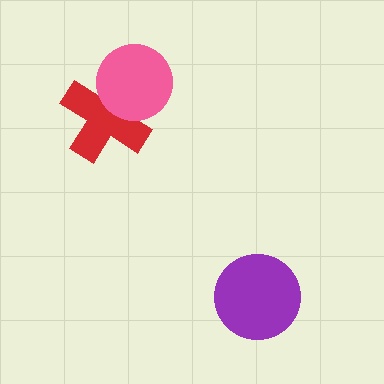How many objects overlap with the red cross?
1 object overlaps with the red cross.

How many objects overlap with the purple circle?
0 objects overlap with the purple circle.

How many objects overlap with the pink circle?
1 object overlaps with the pink circle.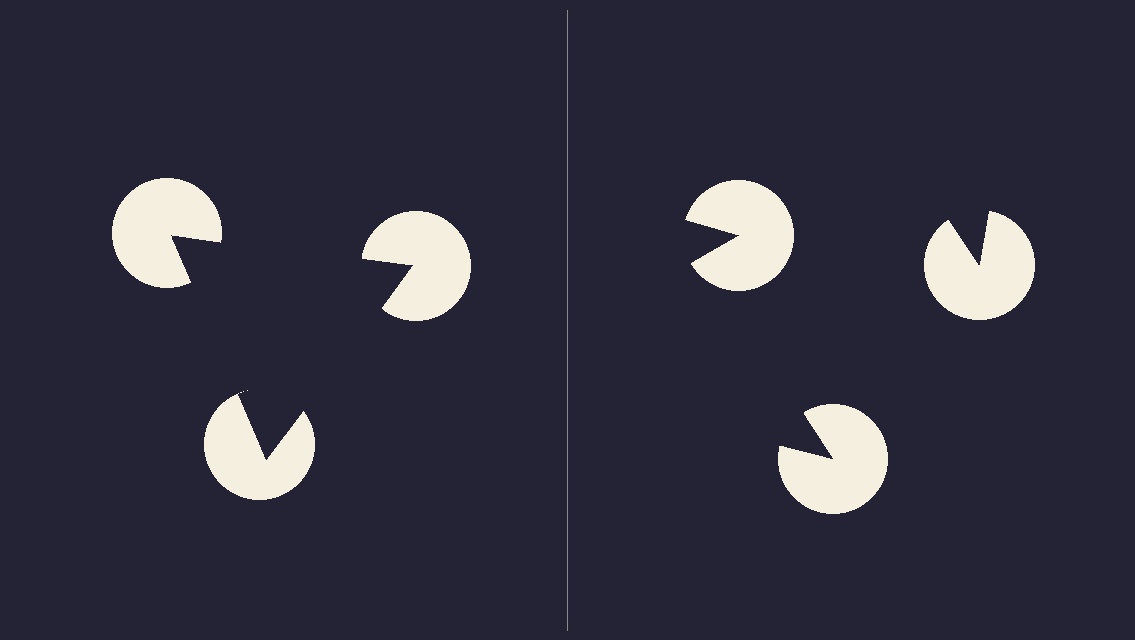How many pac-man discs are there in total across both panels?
6 — 3 on each side.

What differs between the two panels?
The pac-man discs are positioned identically on both sides; only the wedge orientations differ. On the left they align to a triangle; on the right they are misaligned.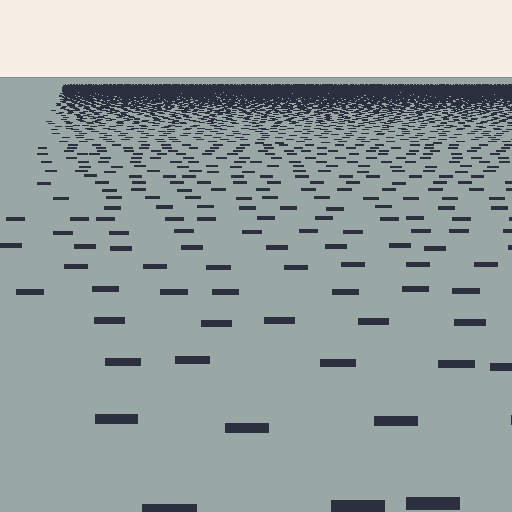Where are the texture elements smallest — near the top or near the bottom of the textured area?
Near the top.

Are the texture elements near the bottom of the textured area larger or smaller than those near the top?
Larger. Near the bottom, elements are closer to the viewer and appear at a bigger on-screen size.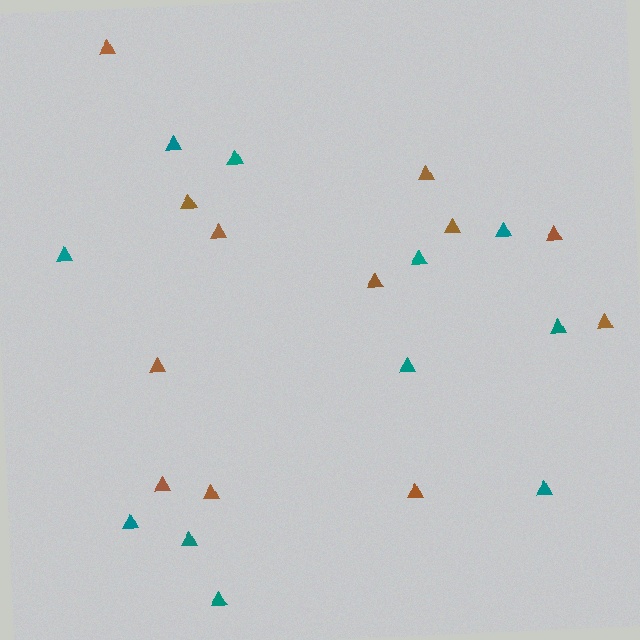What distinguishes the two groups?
There are 2 groups: one group of teal triangles (11) and one group of brown triangles (12).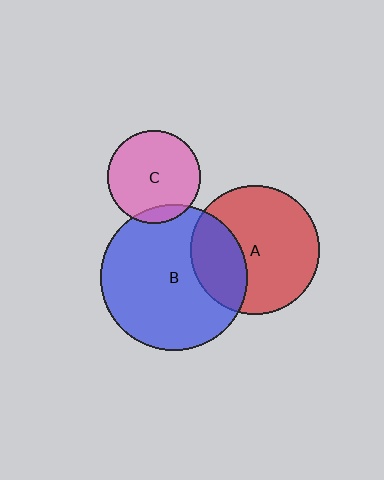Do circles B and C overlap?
Yes.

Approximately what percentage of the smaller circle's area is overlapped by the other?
Approximately 10%.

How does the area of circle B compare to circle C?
Approximately 2.5 times.